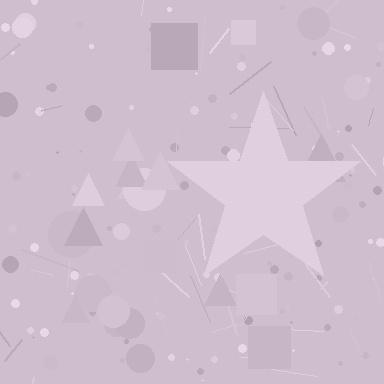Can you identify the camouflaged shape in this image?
The camouflaged shape is a star.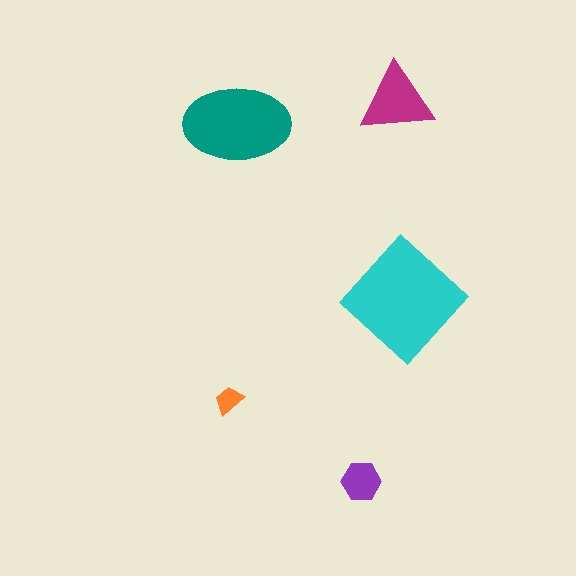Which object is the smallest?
The orange trapezoid.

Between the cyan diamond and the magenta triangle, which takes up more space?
The cyan diamond.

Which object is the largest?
The cyan diamond.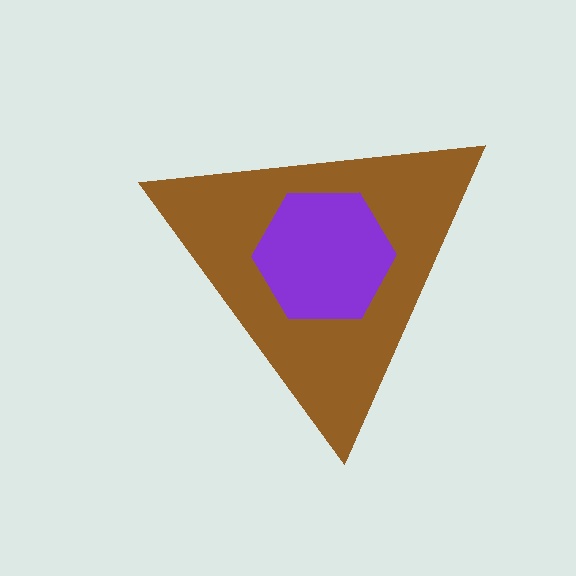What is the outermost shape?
The brown triangle.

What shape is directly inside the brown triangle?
The purple hexagon.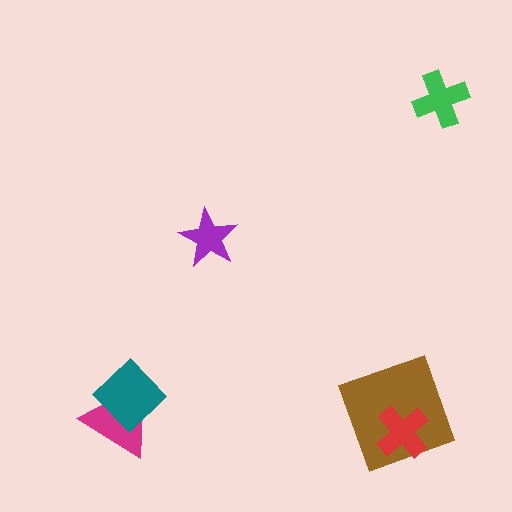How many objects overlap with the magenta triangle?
1 object overlaps with the magenta triangle.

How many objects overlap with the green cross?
0 objects overlap with the green cross.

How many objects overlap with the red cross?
1 object overlaps with the red cross.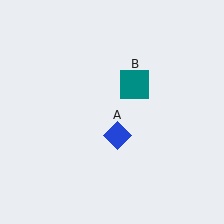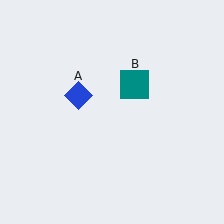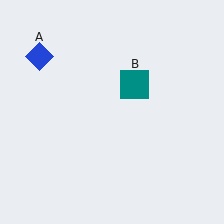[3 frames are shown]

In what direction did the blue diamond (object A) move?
The blue diamond (object A) moved up and to the left.